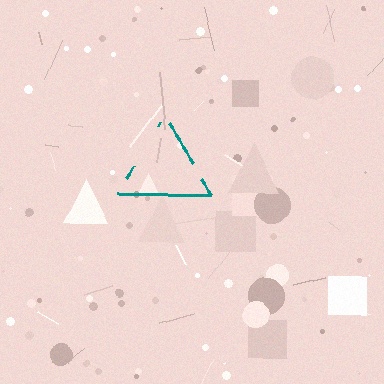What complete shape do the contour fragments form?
The contour fragments form a triangle.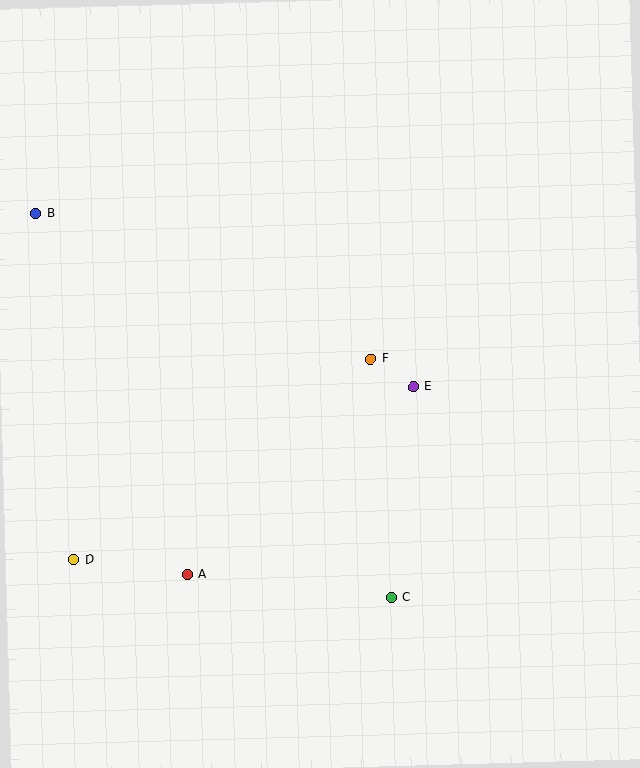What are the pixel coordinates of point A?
Point A is at (187, 575).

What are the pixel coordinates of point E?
Point E is at (413, 387).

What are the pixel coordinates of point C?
Point C is at (391, 597).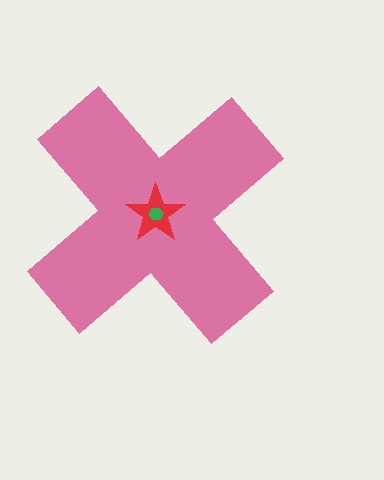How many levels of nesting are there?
3.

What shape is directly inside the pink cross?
The red star.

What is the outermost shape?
The pink cross.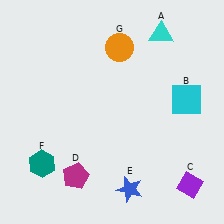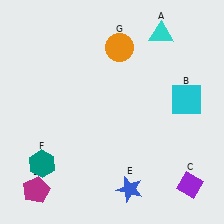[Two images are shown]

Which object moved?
The magenta pentagon (D) moved left.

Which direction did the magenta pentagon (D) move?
The magenta pentagon (D) moved left.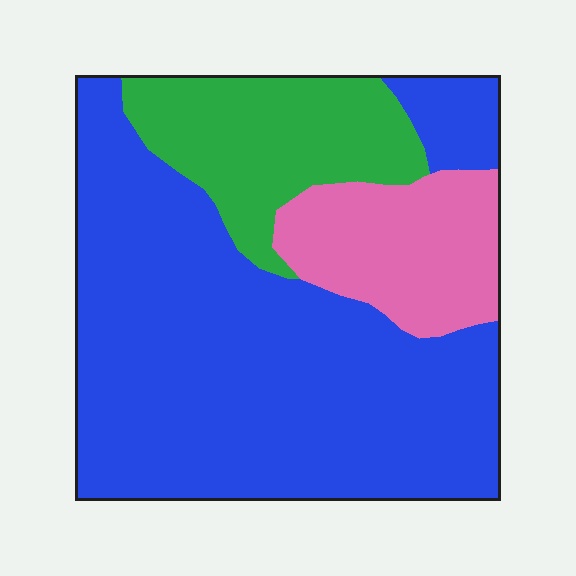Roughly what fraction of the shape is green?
Green covers 19% of the shape.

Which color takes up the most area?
Blue, at roughly 65%.